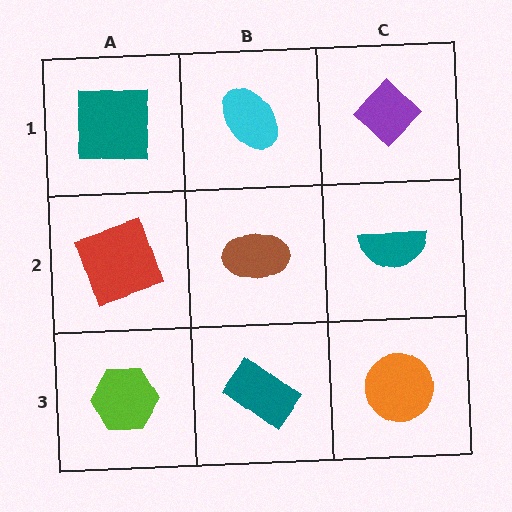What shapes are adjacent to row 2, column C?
A purple diamond (row 1, column C), an orange circle (row 3, column C), a brown ellipse (row 2, column B).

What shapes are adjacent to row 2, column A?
A teal square (row 1, column A), a lime hexagon (row 3, column A), a brown ellipse (row 2, column B).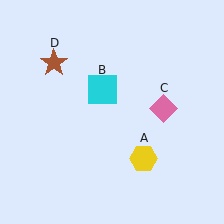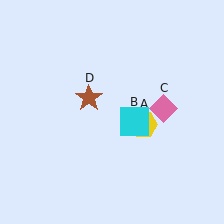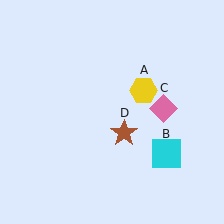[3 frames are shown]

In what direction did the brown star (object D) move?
The brown star (object D) moved down and to the right.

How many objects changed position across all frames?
3 objects changed position: yellow hexagon (object A), cyan square (object B), brown star (object D).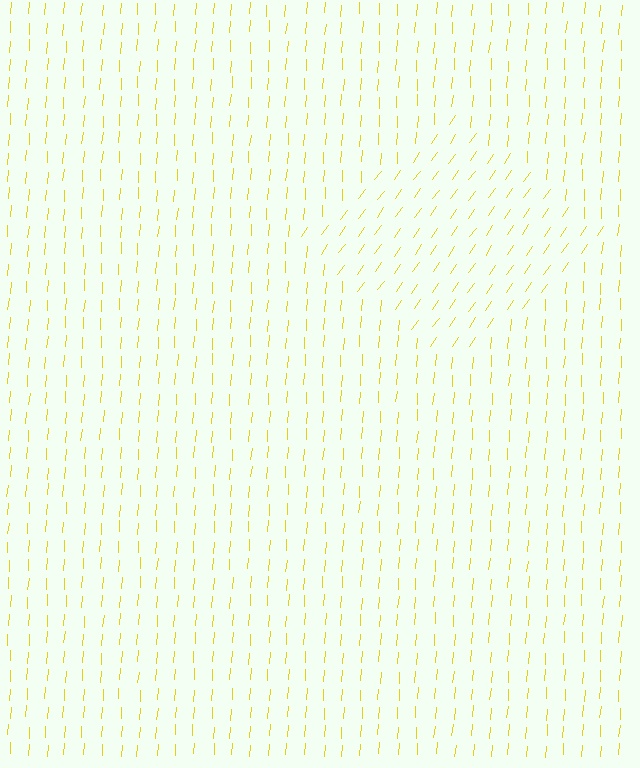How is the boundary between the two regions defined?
The boundary is defined purely by a change in line orientation (approximately 31 degrees difference). All lines are the same color and thickness.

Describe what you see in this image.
The image is filled with small yellow line segments. A diamond region in the image has lines oriented differently from the surrounding lines, creating a visible texture boundary.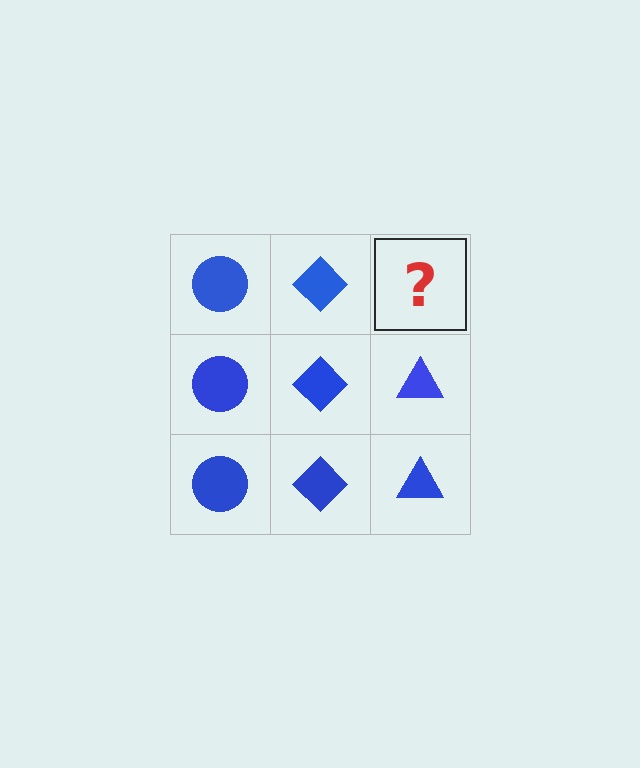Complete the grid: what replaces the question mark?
The question mark should be replaced with a blue triangle.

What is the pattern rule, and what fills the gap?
The rule is that each column has a consistent shape. The gap should be filled with a blue triangle.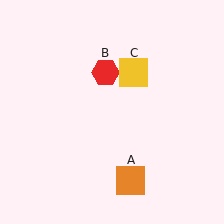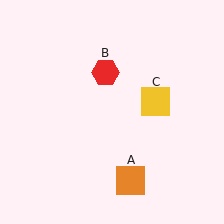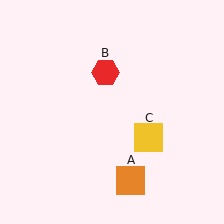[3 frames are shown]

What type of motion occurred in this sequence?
The yellow square (object C) rotated clockwise around the center of the scene.